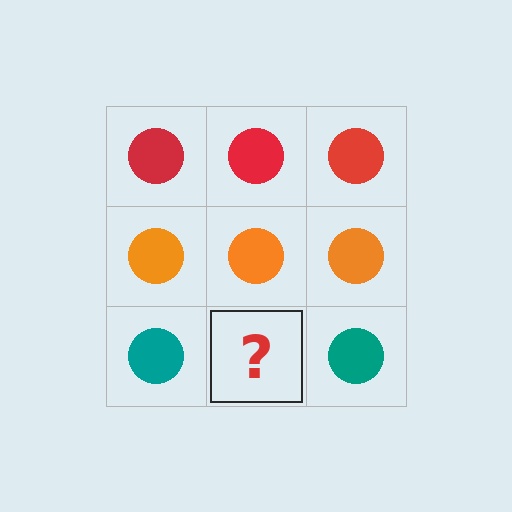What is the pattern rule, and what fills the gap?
The rule is that each row has a consistent color. The gap should be filled with a teal circle.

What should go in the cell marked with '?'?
The missing cell should contain a teal circle.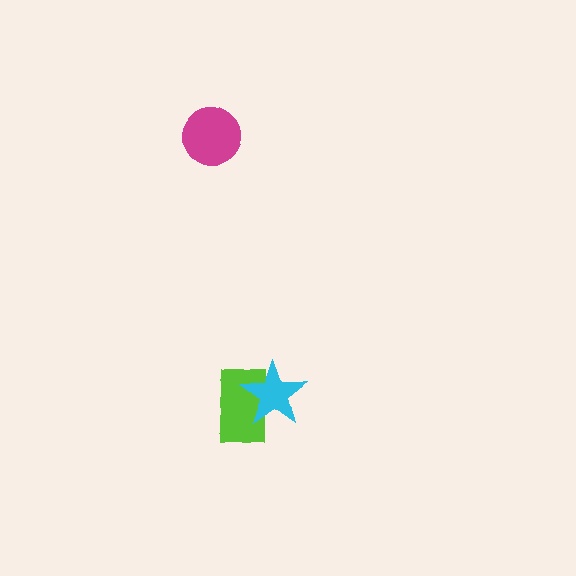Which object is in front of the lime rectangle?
The cyan star is in front of the lime rectangle.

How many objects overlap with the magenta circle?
0 objects overlap with the magenta circle.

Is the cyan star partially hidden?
No, no other shape covers it.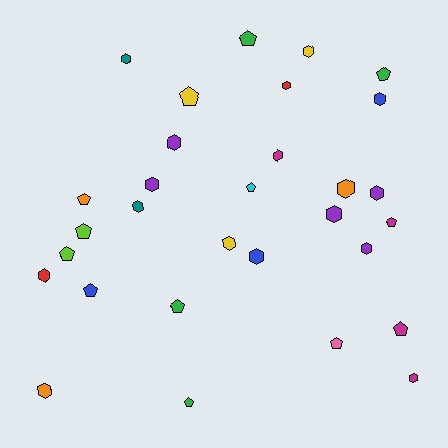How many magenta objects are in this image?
There are 4 magenta objects.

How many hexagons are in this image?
There are 17 hexagons.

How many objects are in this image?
There are 30 objects.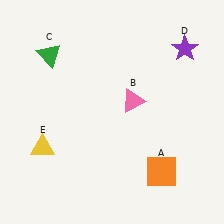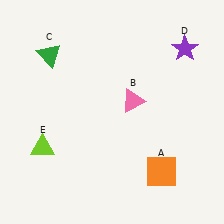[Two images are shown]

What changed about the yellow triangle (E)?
In Image 1, E is yellow. In Image 2, it changed to lime.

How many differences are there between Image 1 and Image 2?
There is 1 difference between the two images.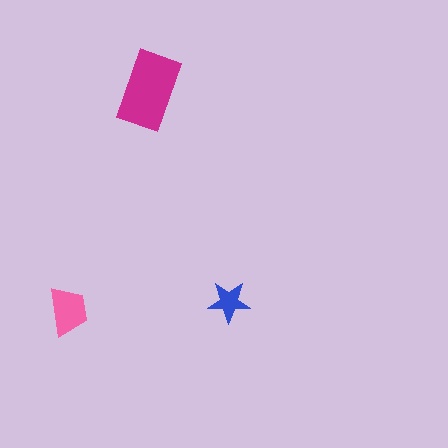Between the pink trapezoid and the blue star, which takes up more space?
The pink trapezoid.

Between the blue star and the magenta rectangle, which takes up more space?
The magenta rectangle.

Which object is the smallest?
The blue star.